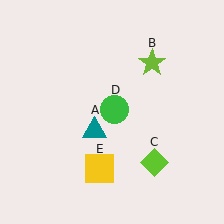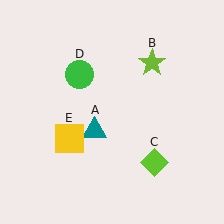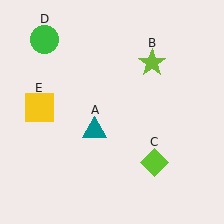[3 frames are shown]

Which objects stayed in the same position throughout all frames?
Teal triangle (object A) and lime star (object B) and lime diamond (object C) remained stationary.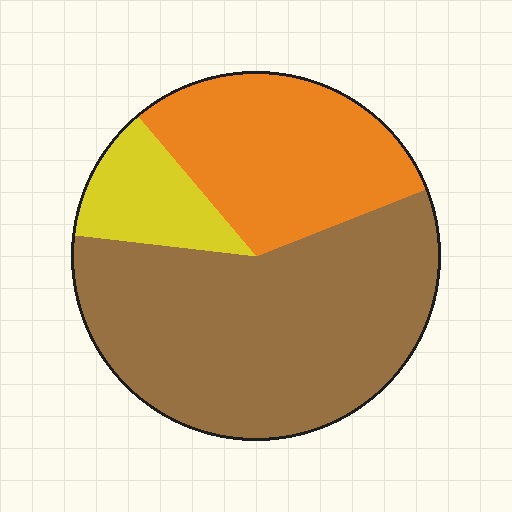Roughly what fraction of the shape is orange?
Orange covers 30% of the shape.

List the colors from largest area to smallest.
From largest to smallest: brown, orange, yellow.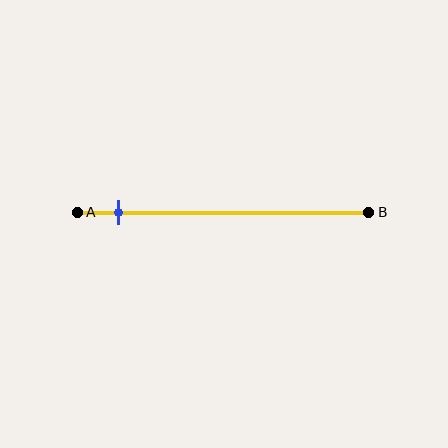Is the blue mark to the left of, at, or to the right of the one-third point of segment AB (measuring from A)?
The blue mark is to the left of the one-third point of segment AB.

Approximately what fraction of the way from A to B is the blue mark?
The blue mark is approximately 15% of the way from A to B.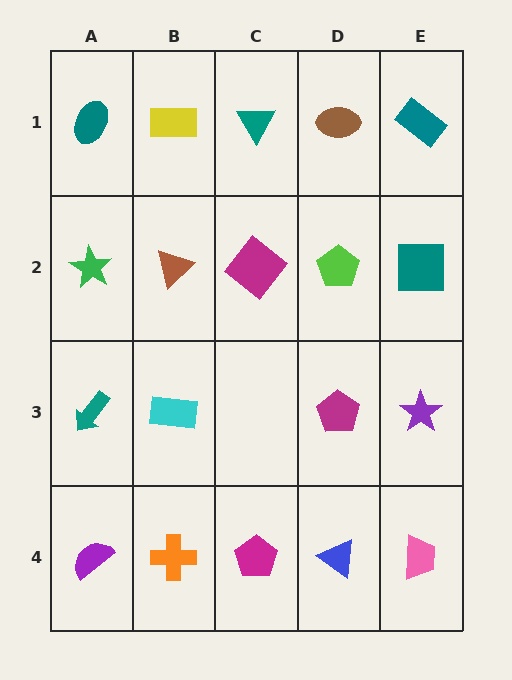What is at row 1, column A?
A teal ellipse.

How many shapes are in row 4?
5 shapes.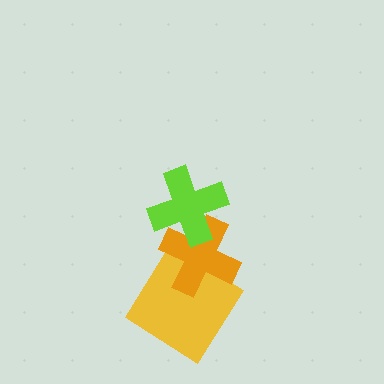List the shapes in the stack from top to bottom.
From top to bottom: the lime cross, the orange cross, the yellow diamond.